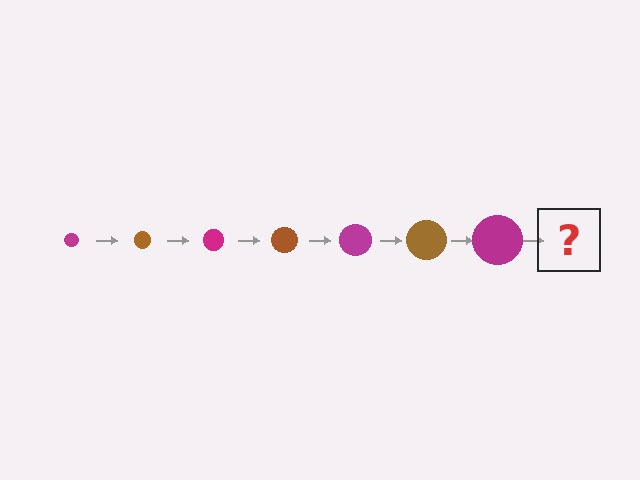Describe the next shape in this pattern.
It should be a brown circle, larger than the previous one.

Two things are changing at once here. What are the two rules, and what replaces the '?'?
The two rules are that the circle grows larger each step and the color cycles through magenta and brown. The '?' should be a brown circle, larger than the previous one.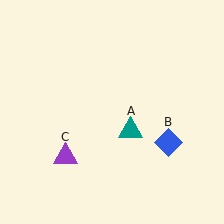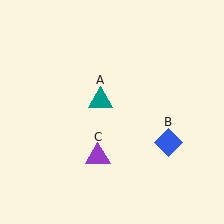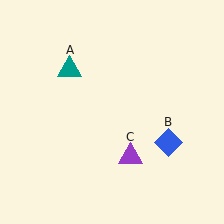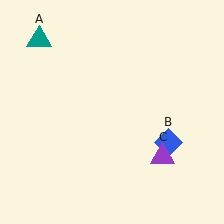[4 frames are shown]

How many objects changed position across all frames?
2 objects changed position: teal triangle (object A), purple triangle (object C).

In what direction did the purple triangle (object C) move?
The purple triangle (object C) moved right.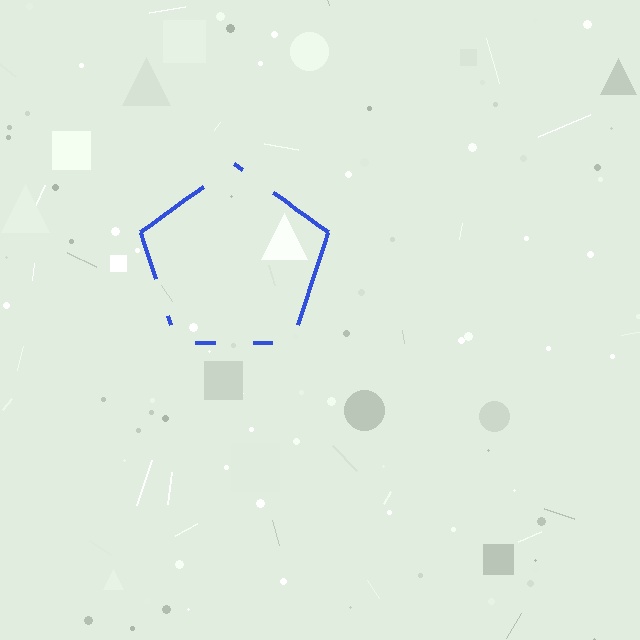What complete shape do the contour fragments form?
The contour fragments form a pentagon.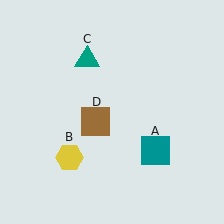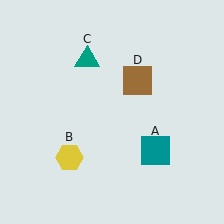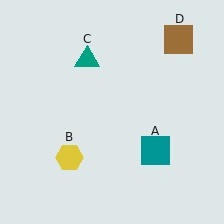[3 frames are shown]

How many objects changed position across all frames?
1 object changed position: brown square (object D).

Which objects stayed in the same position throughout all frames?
Teal square (object A) and yellow hexagon (object B) and teal triangle (object C) remained stationary.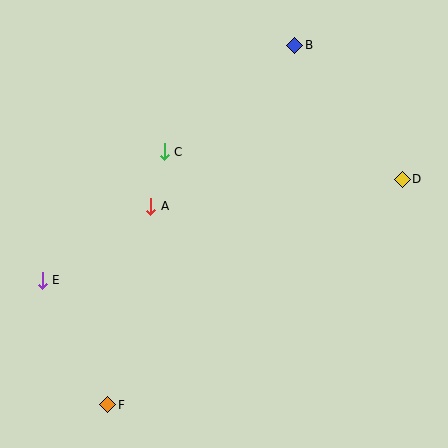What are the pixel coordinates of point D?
Point D is at (402, 179).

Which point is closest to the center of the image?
Point A at (151, 206) is closest to the center.